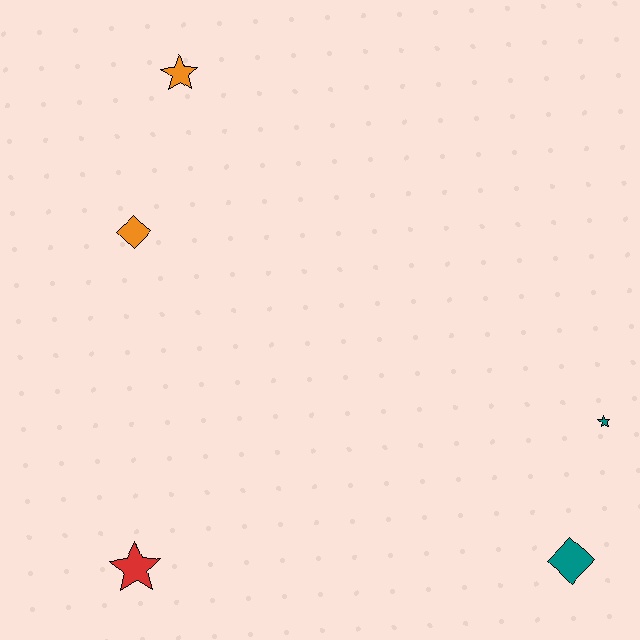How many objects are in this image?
There are 5 objects.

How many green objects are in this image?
There are no green objects.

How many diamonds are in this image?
There are 2 diamonds.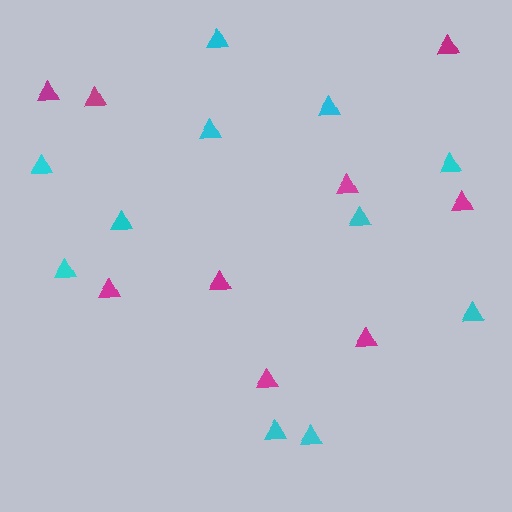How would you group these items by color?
There are 2 groups: one group of magenta triangles (9) and one group of cyan triangles (11).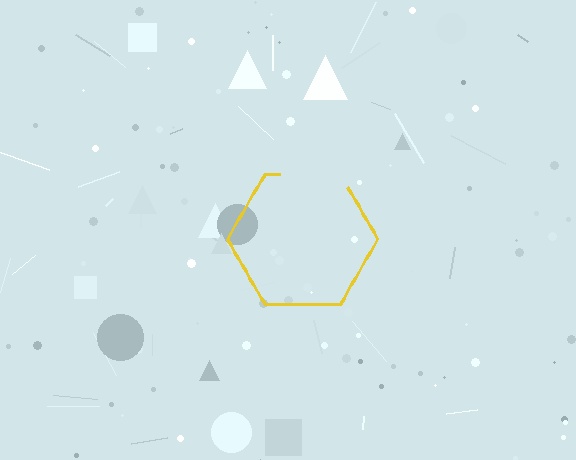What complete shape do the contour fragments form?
The contour fragments form a hexagon.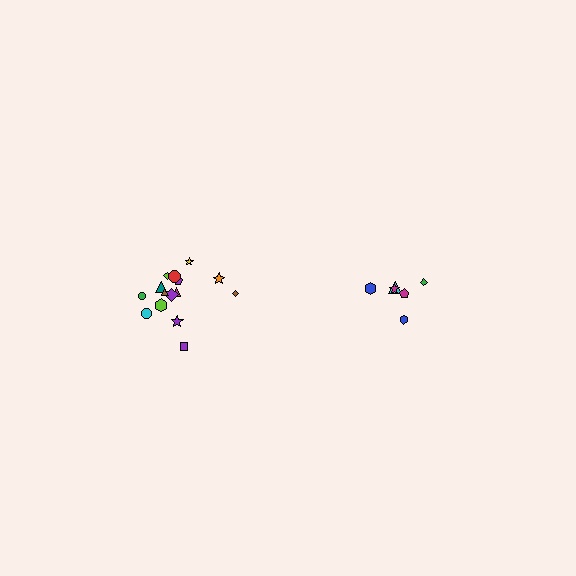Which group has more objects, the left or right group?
The left group.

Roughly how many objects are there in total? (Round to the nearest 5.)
Roughly 20 objects in total.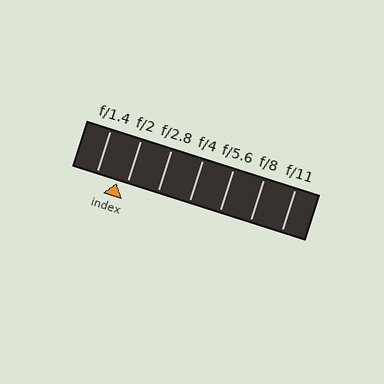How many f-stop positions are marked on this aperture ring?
There are 7 f-stop positions marked.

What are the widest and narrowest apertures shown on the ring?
The widest aperture shown is f/1.4 and the narrowest is f/11.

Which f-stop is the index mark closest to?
The index mark is closest to f/2.